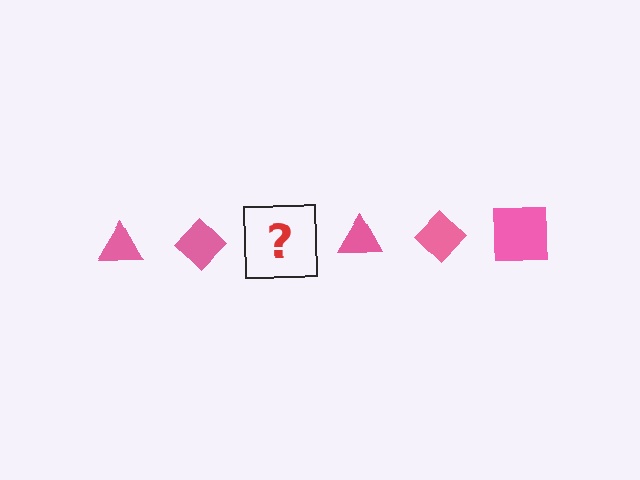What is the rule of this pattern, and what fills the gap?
The rule is that the pattern cycles through triangle, diamond, square shapes in pink. The gap should be filled with a pink square.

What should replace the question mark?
The question mark should be replaced with a pink square.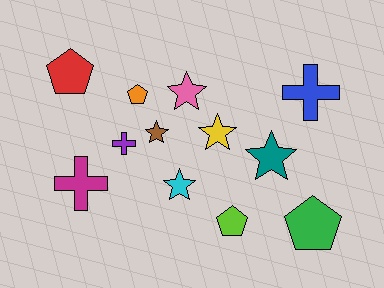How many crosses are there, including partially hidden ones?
There are 3 crosses.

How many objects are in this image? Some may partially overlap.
There are 12 objects.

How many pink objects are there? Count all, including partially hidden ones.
There is 1 pink object.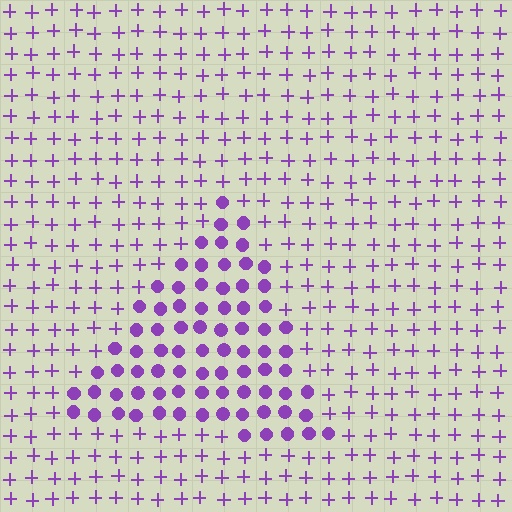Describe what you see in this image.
The image is filled with small purple elements arranged in a uniform grid. A triangle-shaped region contains circles, while the surrounding area contains plus signs. The boundary is defined purely by the change in element shape.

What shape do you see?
I see a triangle.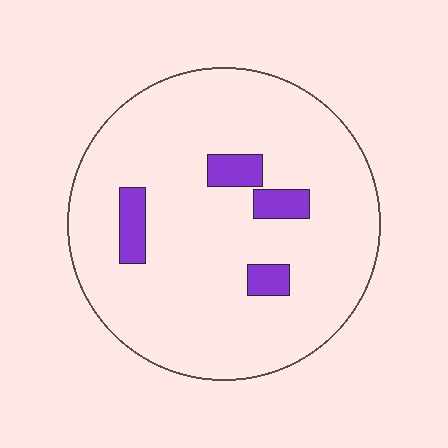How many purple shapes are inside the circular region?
4.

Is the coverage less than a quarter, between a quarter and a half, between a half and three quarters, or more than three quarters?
Less than a quarter.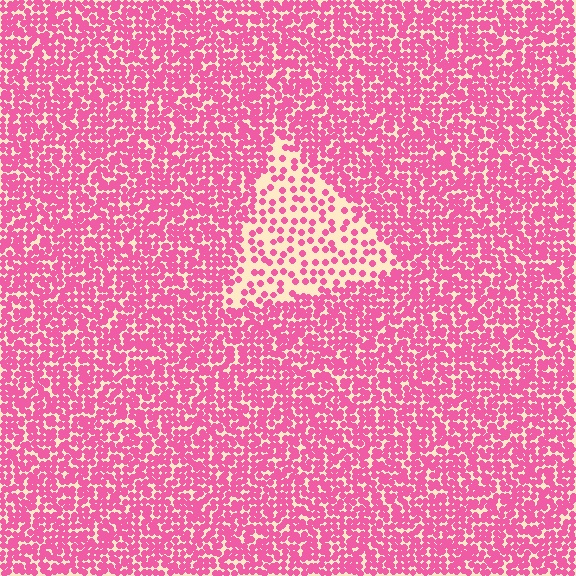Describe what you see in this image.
The image contains small pink elements arranged at two different densities. A triangle-shaped region is visible where the elements are less densely packed than the surrounding area.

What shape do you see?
I see a triangle.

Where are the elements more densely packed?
The elements are more densely packed outside the triangle boundary.